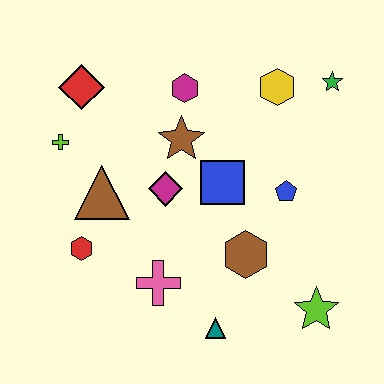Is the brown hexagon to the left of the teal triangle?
No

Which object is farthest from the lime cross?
The lime star is farthest from the lime cross.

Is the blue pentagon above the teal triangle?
Yes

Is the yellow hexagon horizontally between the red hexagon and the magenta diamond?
No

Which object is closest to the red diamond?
The lime cross is closest to the red diamond.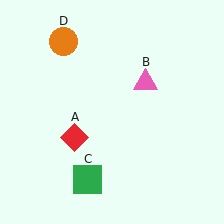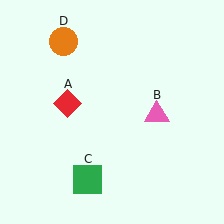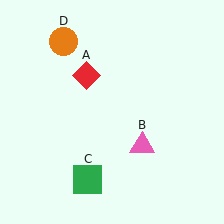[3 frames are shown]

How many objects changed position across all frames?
2 objects changed position: red diamond (object A), pink triangle (object B).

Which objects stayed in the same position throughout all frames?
Green square (object C) and orange circle (object D) remained stationary.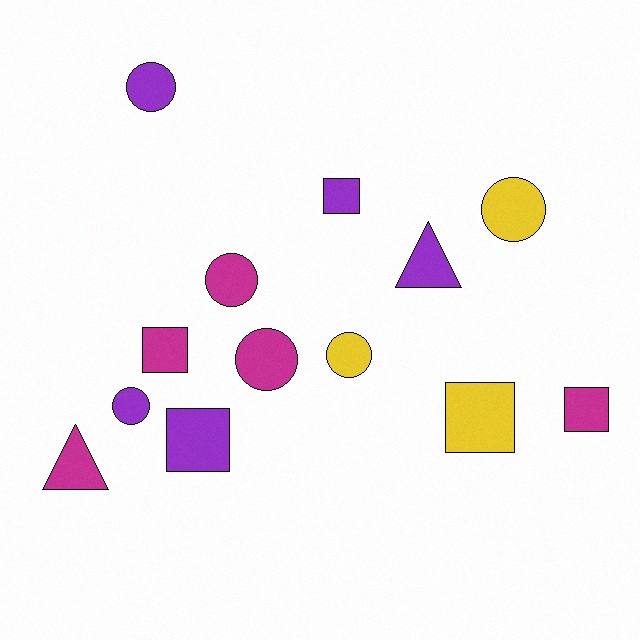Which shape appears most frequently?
Circle, with 6 objects.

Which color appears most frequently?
Purple, with 5 objects.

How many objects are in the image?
There are 13 objects.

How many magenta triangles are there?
There is 1 magenta triangle.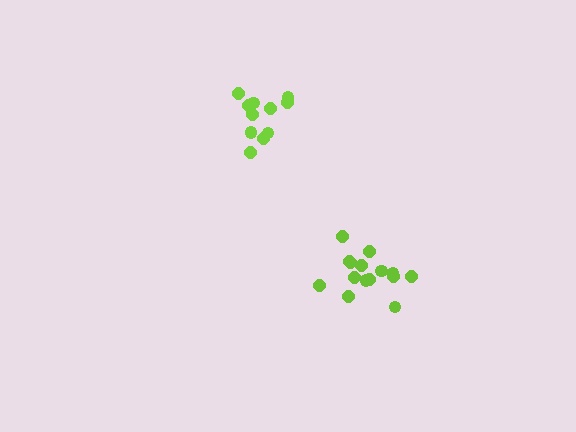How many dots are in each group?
Group 1: 11 dots, Group 2: 15 dots (26 total).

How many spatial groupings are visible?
There are 2 spatial groupings.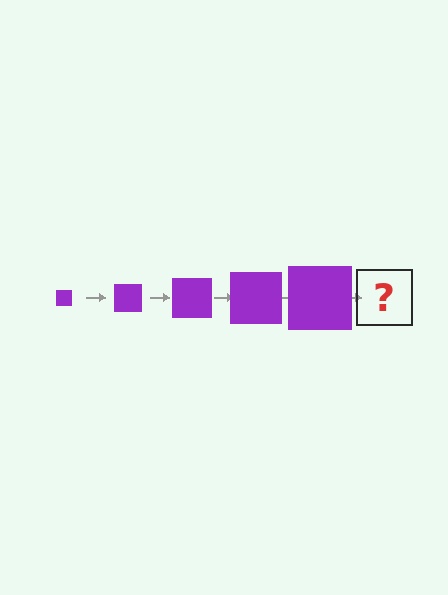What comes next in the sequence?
The next element should be a purple square, larger than the previous one.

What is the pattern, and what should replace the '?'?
The pattern is that the square gets progressively larger each step. The '?' should be a purple square, larger than the previous one.